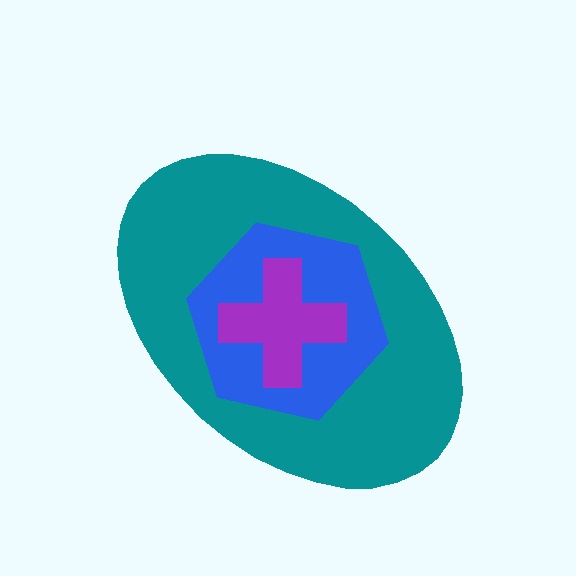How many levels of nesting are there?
3.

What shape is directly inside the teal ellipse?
The blue hexagon.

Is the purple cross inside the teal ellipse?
Yes.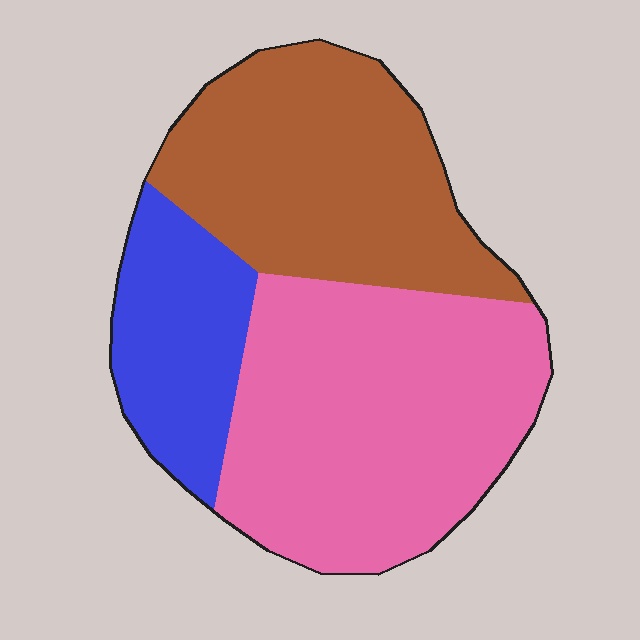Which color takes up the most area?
Pink, at roughly 45%.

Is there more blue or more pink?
Pink.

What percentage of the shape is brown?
Brown covers about 35% of the shape.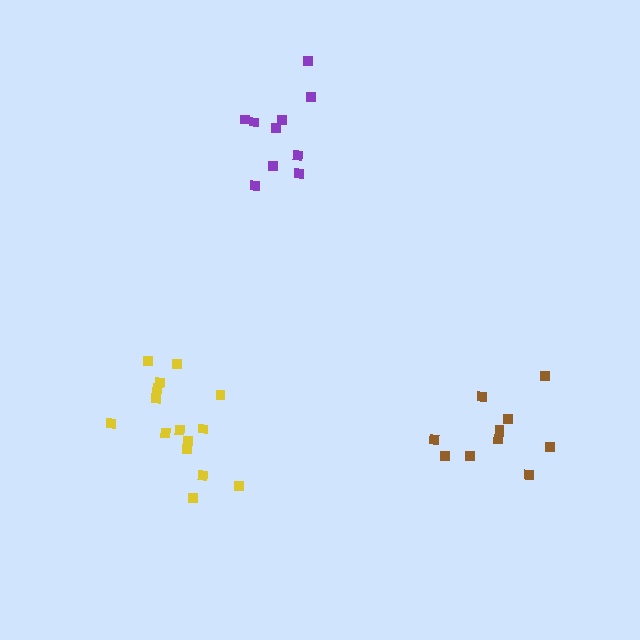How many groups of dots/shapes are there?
There are 3 groups.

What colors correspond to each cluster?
The clusters are colored: yellow, purple, brown.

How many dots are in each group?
Group 1: 15 dots, Group 2: 10 dots, Group 3: 10 dots (35 total).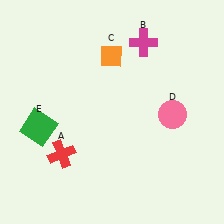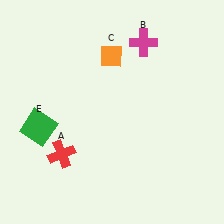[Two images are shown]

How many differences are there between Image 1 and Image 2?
There is 1 difference between the two images.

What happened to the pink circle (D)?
The pink circle (D) was removed in Image 2. It was in the bottom-right area of Image 1.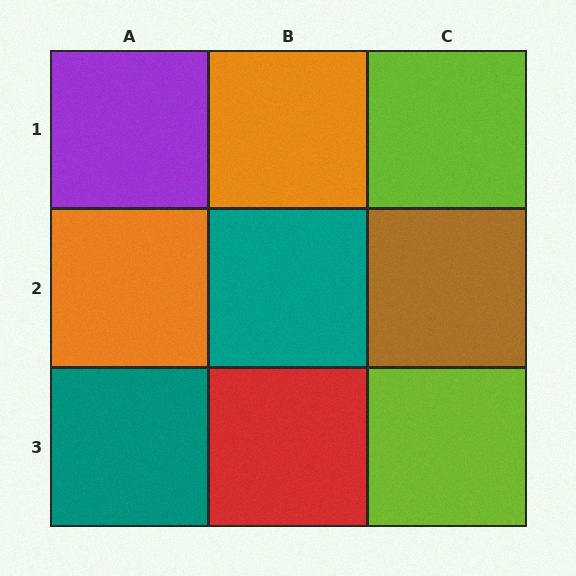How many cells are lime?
2 cells are lime.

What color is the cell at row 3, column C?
Lime.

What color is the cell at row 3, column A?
Teal.